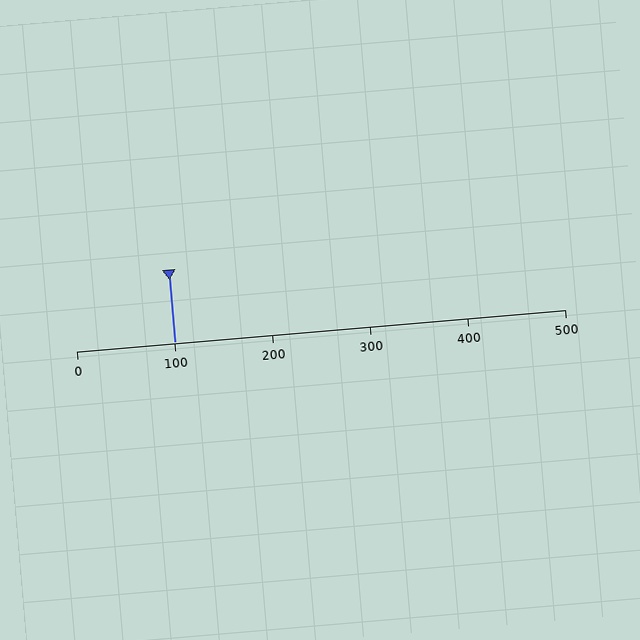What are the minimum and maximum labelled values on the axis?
The axis runs from 0 to 500.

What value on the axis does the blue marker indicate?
The marker indicates approximately 100.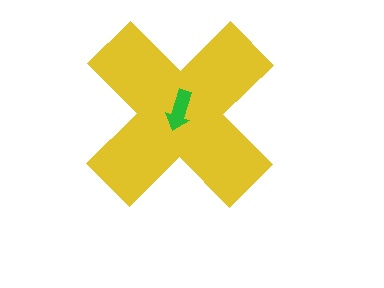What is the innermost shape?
The green arrow.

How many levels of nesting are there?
2.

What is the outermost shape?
The yellow cross.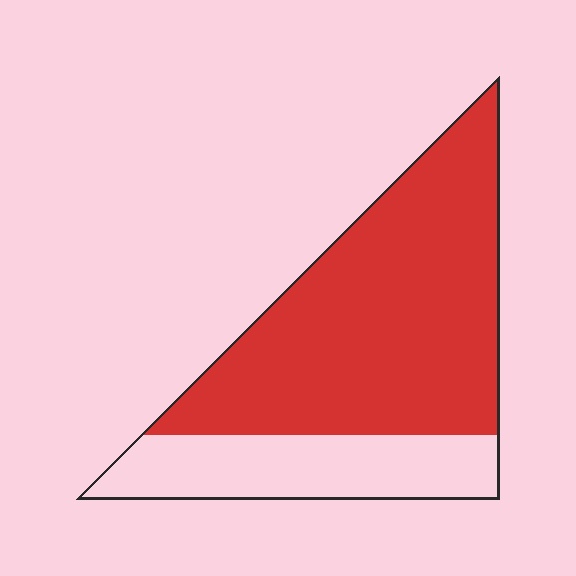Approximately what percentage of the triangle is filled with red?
Approximately 70%.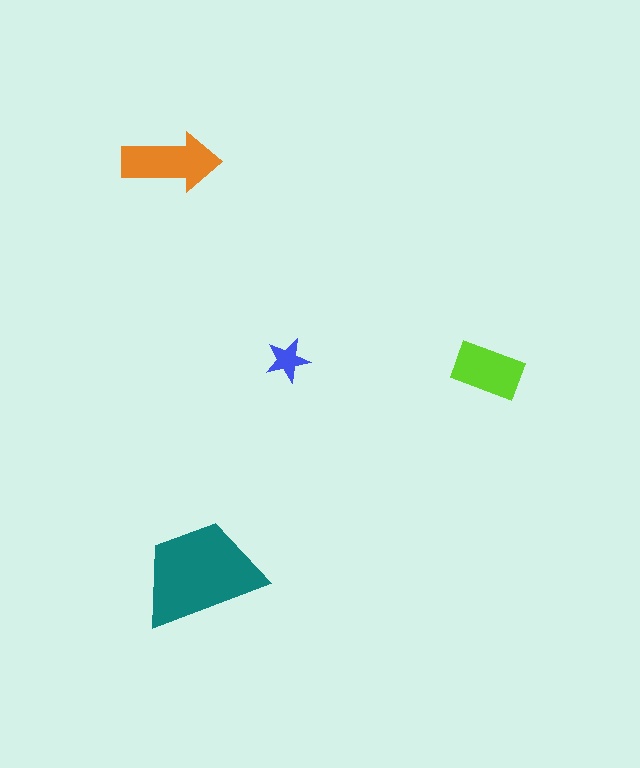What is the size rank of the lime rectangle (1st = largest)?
3rd.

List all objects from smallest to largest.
The blue star, the lime rectangle, the orange arrow, the teal trapezoid.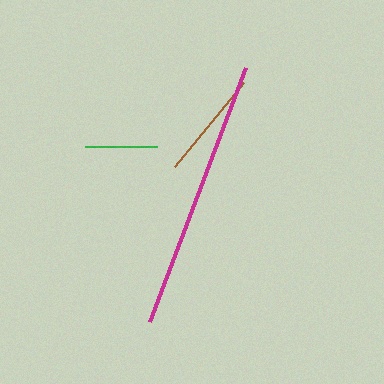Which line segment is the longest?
The magenta line is the longest at approximately 271 pixels.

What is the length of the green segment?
The green segment is approximately 72 pixels long.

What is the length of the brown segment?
The brown segment is approximately 109 pixels long.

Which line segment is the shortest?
The green line is the shortest at approximately 72 pixels.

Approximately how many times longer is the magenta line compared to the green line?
The magenta line is approximately 3.7 times the length of the green line.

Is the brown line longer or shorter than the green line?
The brown line is longer than the green line.